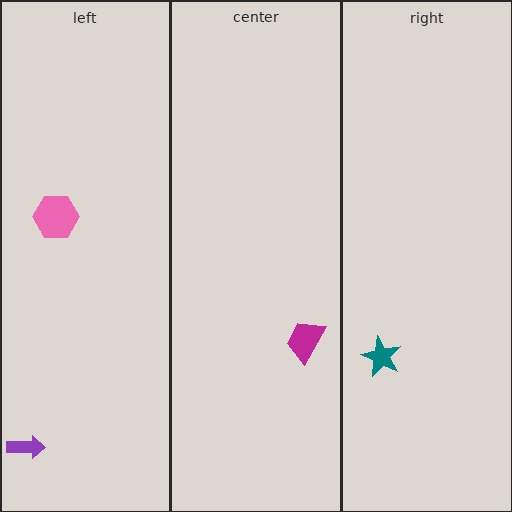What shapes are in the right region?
The teal star.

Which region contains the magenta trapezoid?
The center region.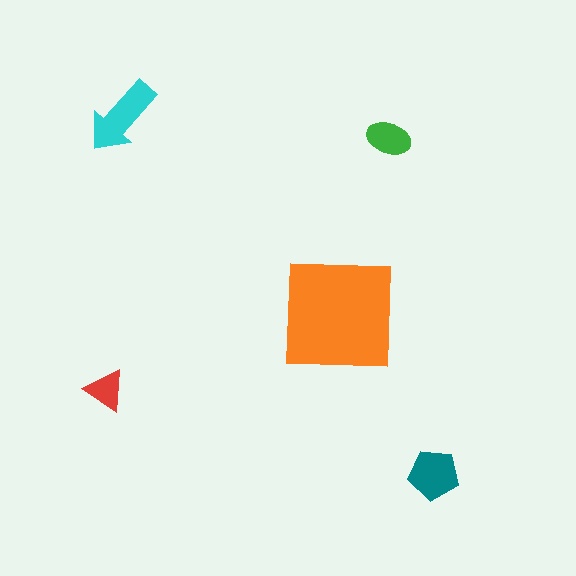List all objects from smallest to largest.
The red triangle, the green ellipse, the teal pentagon, the cyan arrow, the orange square.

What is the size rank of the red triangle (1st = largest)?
5th.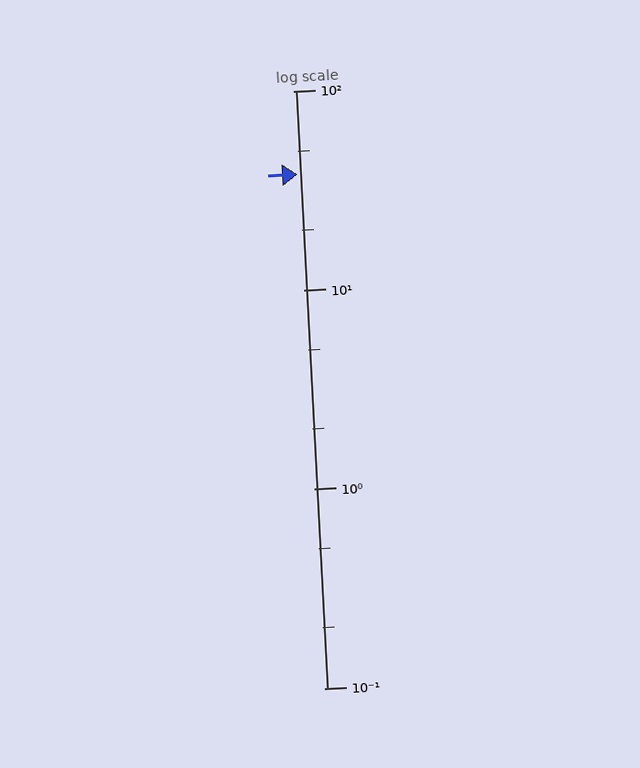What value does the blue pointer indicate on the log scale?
The pointer indicates approximately 38.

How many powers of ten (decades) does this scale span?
The scale spans 3 decades, from 0.1 to 100.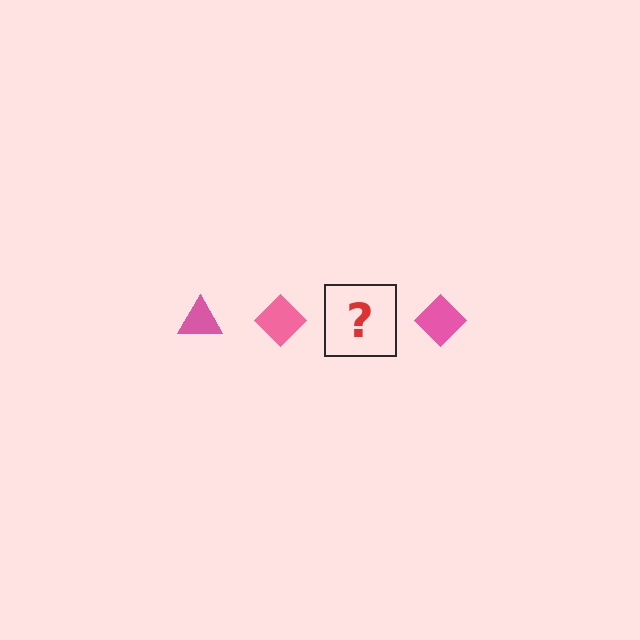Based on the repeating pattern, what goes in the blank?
The blank should be a pink triangle.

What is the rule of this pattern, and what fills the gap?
The rule is that the pattern cycles through triangle, diamond shapes in pink. The gap should be filled with a pink triangle.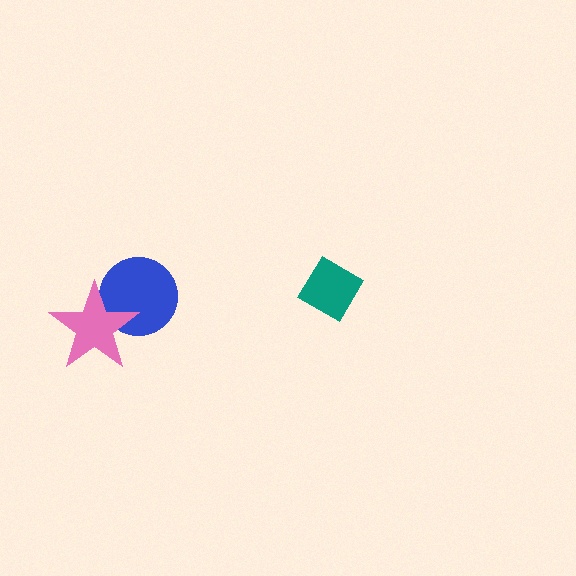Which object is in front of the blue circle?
The pink star is in front of the blue circle.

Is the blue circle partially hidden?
Yes, it is partially covered by another shape.